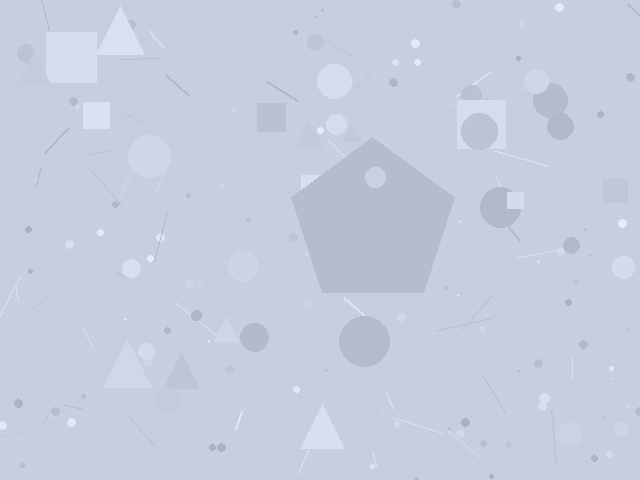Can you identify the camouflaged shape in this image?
The camouflaged shape is a pentagon.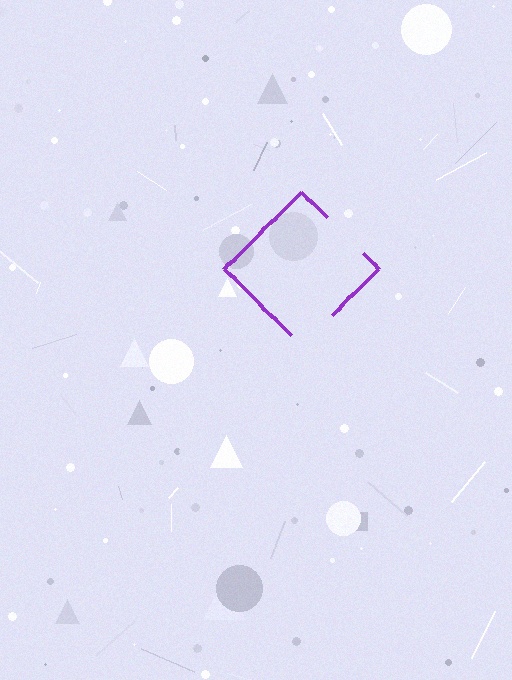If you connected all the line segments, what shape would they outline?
They would outline a diamond.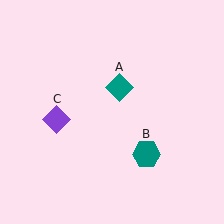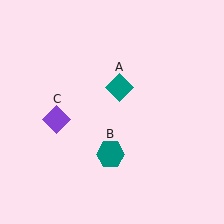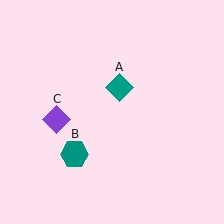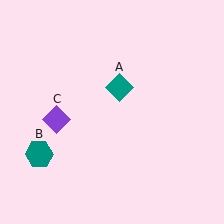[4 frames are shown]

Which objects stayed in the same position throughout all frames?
Teal diamond (object A) and purple diamond (object C) remained stationary.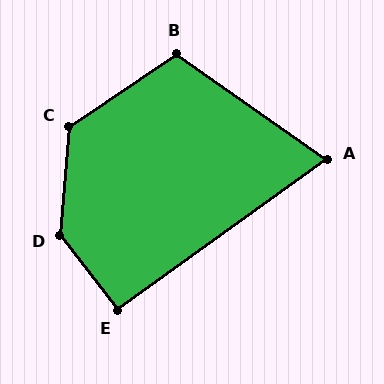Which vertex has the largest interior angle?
D, at approximately 137 degrees.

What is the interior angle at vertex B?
Approximately 111 degrees (obtuse).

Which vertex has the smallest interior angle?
A, at approximately 71 degrees.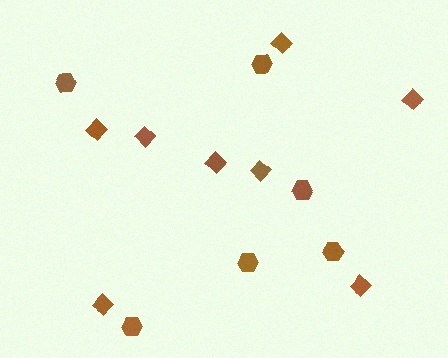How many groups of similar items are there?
There are 2 groups: one group of diamonds (8) and one group of hexagons (6).